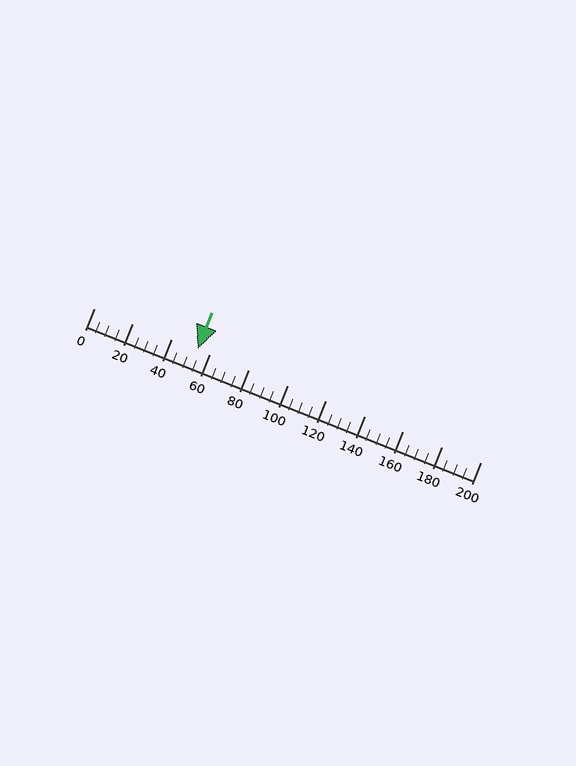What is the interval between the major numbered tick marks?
The major tick marks are spaced 20 units apart.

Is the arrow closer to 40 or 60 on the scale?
The arrow is closer to 60.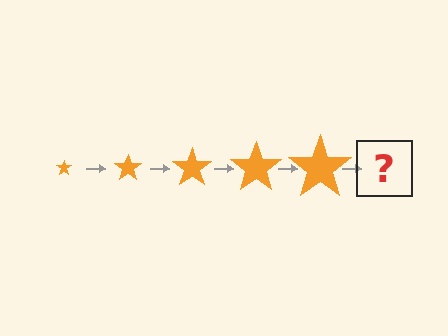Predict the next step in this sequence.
The next step is an orange star, larger than the previous one.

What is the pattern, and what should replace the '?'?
The pattern is that the star gets progressively larger each step. The '?' should be an orange star, larger than the previous one.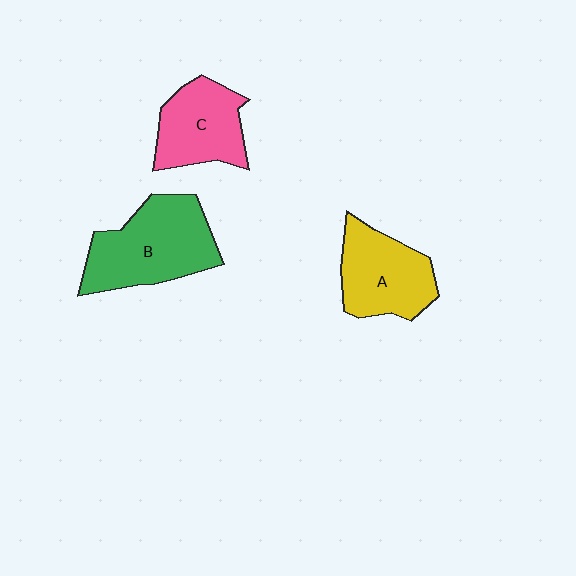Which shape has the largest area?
Shape B (green).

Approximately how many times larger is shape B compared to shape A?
Approximately 1.3 times.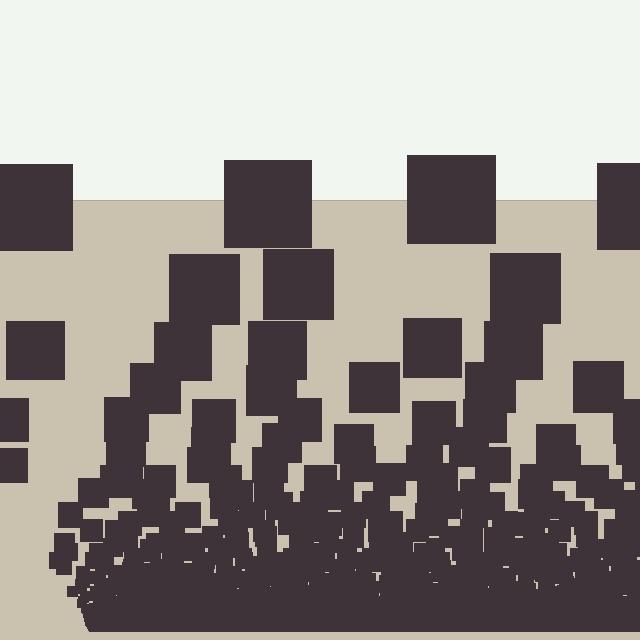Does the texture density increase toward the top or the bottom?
Density increases toward the bottom.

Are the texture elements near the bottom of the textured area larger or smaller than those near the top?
Smaller. The gradient is inverted — elements near the bottom are smaller and denser.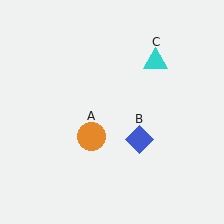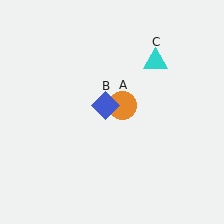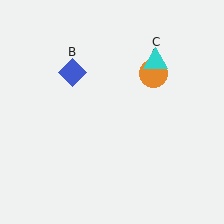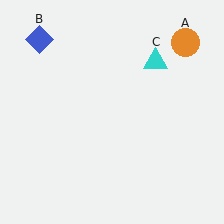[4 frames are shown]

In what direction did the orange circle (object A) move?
The orange circle (object A) moved up and to the right.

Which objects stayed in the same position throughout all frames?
Cyan triangle (object C) remained stationary.